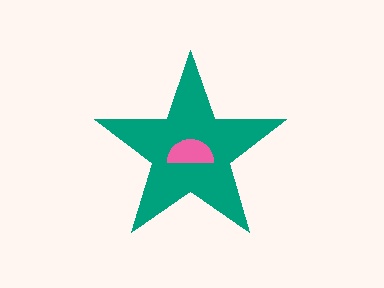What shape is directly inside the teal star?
The pink semicircle.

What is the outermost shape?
The teal star.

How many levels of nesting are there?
2.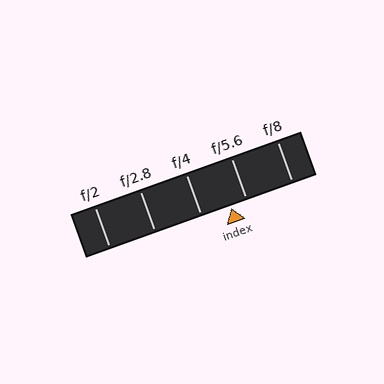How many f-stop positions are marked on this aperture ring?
There are 5 f-stop positions marked.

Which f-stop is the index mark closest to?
The index mark is closest to f/5.6.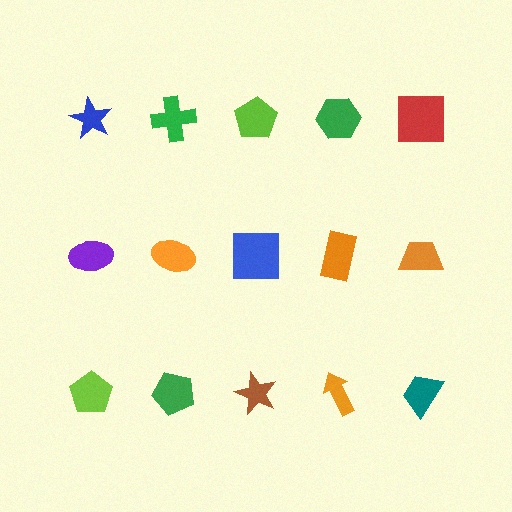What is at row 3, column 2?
A green pentagon.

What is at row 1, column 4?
A green hexagon.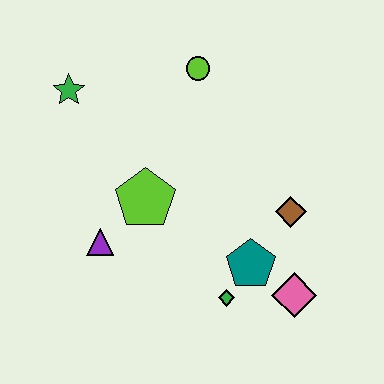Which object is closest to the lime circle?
The green star is closest to the lime circle.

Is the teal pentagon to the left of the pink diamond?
Yes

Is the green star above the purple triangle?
Yes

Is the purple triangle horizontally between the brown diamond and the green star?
Yes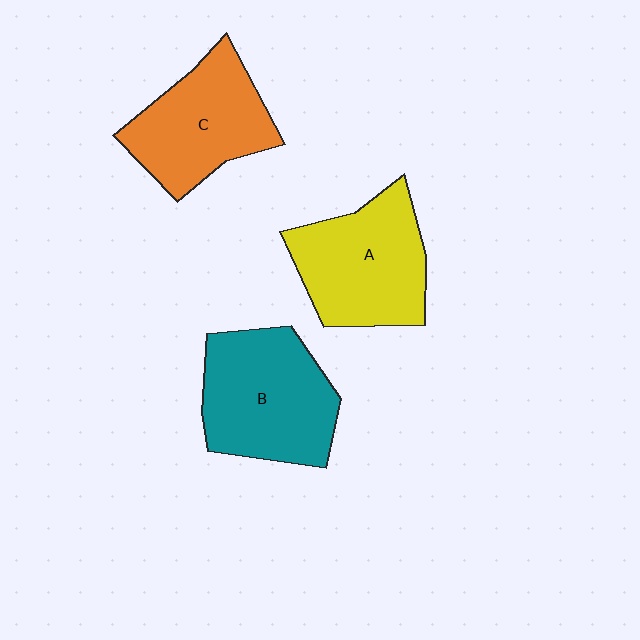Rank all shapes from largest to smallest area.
From largest to smallest: B (teal), A (yellow), C (orange).